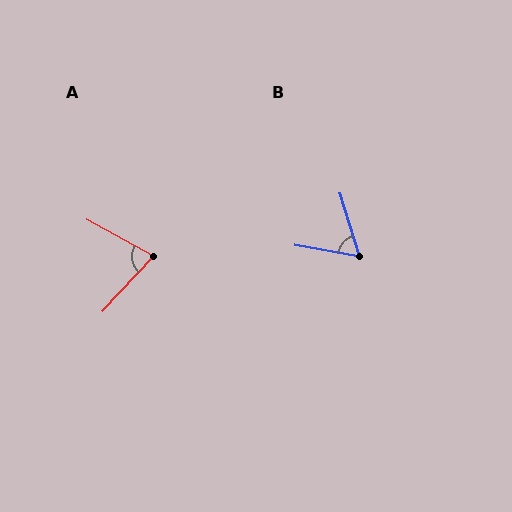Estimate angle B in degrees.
Approximately 63 degrees.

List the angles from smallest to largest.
B (63°), A (76°).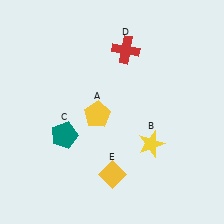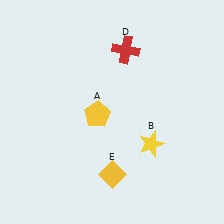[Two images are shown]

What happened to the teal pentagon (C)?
The teal pentagon (C) was removed in Image 2. It was in the bottom-left area of Image 1.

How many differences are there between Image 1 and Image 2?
There is 1 difference between the two images.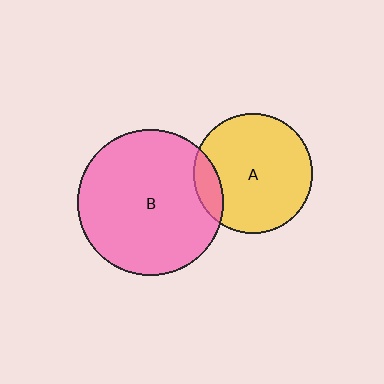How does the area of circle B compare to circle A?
Approximately 1.5 times.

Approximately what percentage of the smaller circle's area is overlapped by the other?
Approximately 15%.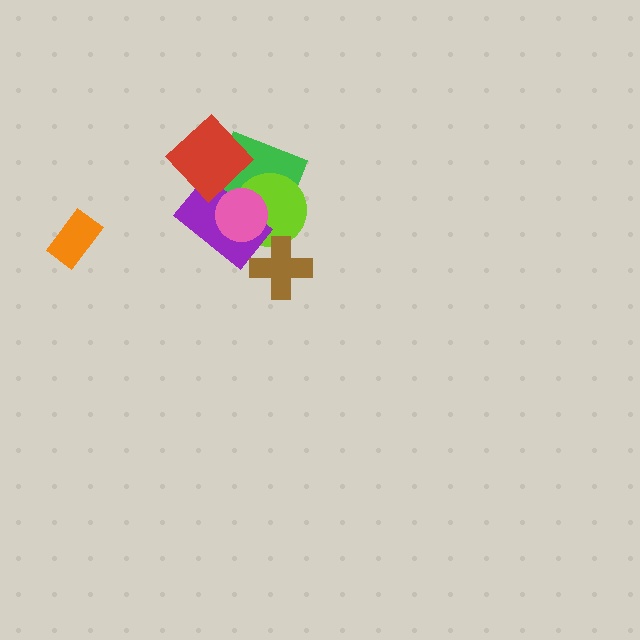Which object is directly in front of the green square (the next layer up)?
The lime circle is directly in front of the green square.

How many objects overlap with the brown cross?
1 object overlaps with the brown cross.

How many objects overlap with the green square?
4 objects overlap with the green square.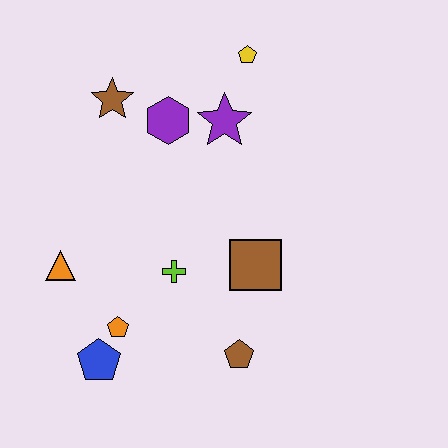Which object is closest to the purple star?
The purple hexagon is closest to the purple star.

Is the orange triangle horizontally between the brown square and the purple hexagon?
No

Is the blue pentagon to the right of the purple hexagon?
No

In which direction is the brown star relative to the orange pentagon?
The brown star is above the orange pentagon.